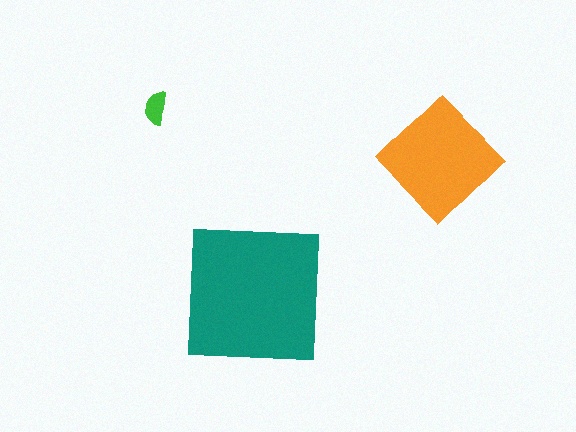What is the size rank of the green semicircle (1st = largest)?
3rd.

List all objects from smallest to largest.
The green semicircle, the orange diamond, the teal square.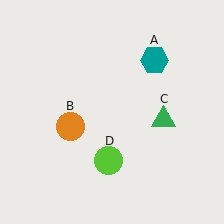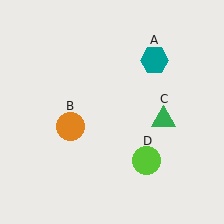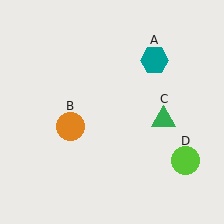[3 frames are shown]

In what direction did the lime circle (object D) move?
The lime circle (object D) moved right.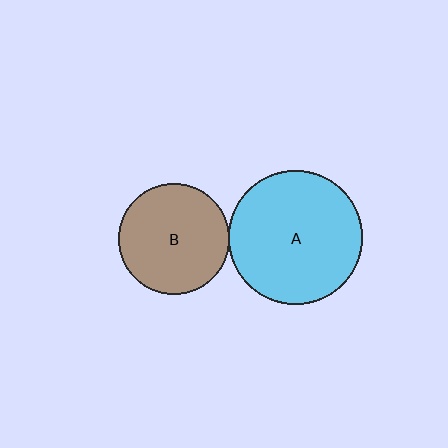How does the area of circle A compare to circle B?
Approximately 1.5 times.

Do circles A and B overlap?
Yes.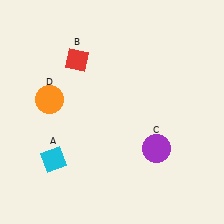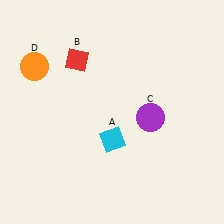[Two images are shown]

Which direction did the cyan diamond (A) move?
The cyan diamond (A) moved right.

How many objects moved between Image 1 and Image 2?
3 objects moved between the two images.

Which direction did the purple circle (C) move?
The purple circle (C) moved up.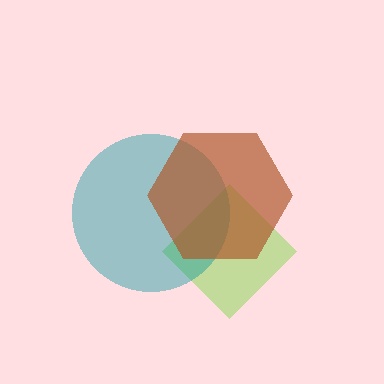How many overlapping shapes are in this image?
There are 3 overlapping shapes in the image.